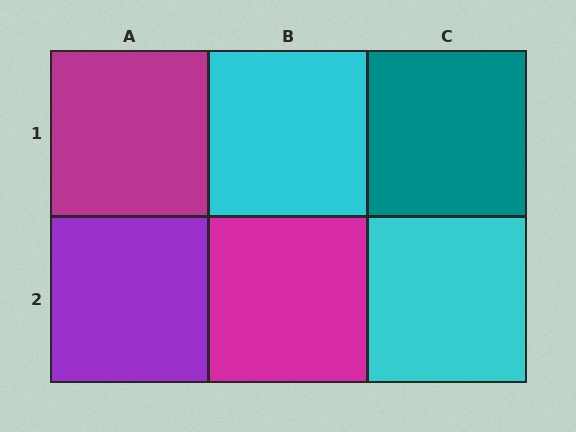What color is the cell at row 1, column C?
Teal.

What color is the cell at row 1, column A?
Magenta.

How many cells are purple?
1 cell is purple.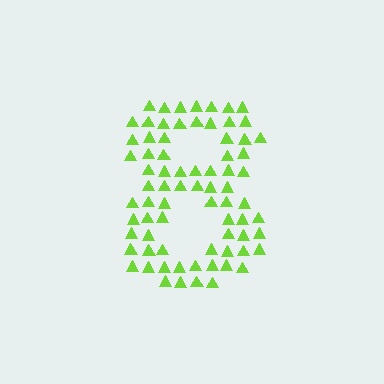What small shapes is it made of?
It is made of small triangles.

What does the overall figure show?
The overall figure shows the digit 8.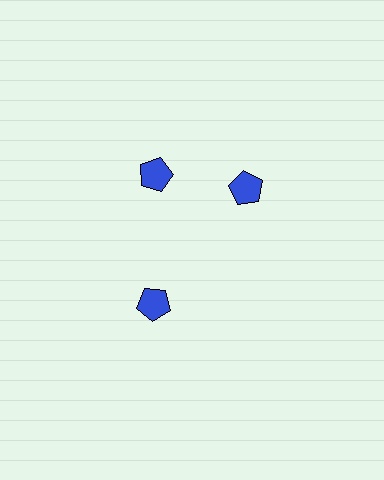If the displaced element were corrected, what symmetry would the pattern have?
It would have 3-fold rotational symmetry — the pattern would map onto itself every 120 degrees.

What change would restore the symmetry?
The symmetry would be restored by rotating it back into even spacing with its neighbors so that all 3 pentagons sit at equal angles and equal distance from the center.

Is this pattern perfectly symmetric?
No. The 3 blue pentagons are arranged in a ring, but one element near the 3 o'clock position is rotated out of alignment along the ring, breaking the 3-fold rotational symmetry.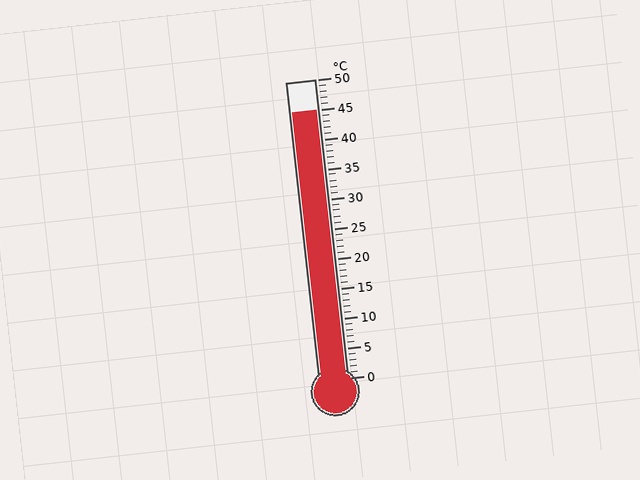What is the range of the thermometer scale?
The thermometer scale ranges from 0°C to 50°C.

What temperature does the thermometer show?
The thermometer shows approximately 45°C.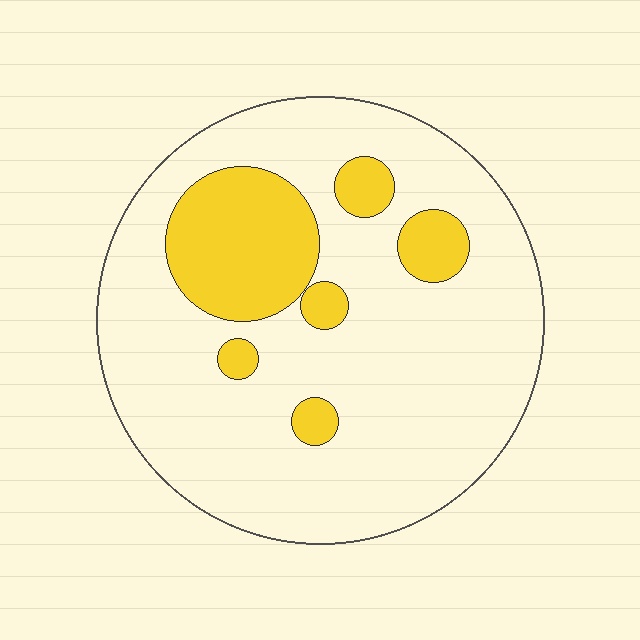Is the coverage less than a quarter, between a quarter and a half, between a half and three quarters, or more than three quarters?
Less than a quarter.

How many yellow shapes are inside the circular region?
6.